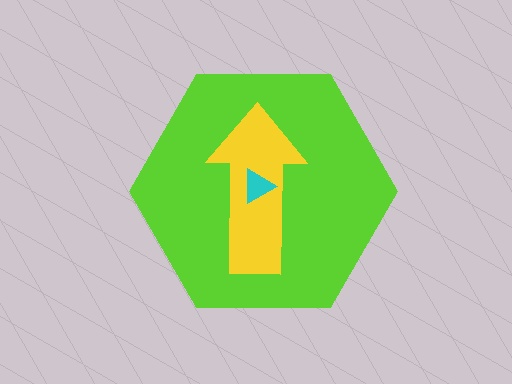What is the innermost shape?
The cyan triangle.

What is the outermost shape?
The lime hexagon.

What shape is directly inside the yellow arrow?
The cyan triangle.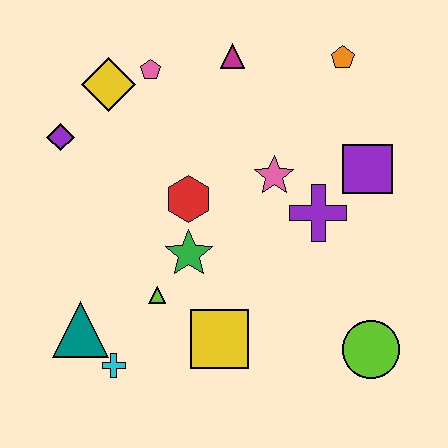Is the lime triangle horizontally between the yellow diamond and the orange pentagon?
Yes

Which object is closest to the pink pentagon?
The yellow diamond is closest to the pink pentagon.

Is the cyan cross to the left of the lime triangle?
Yes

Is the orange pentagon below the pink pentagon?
No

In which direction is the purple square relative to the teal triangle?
The purple square is to the right of the teal triangle.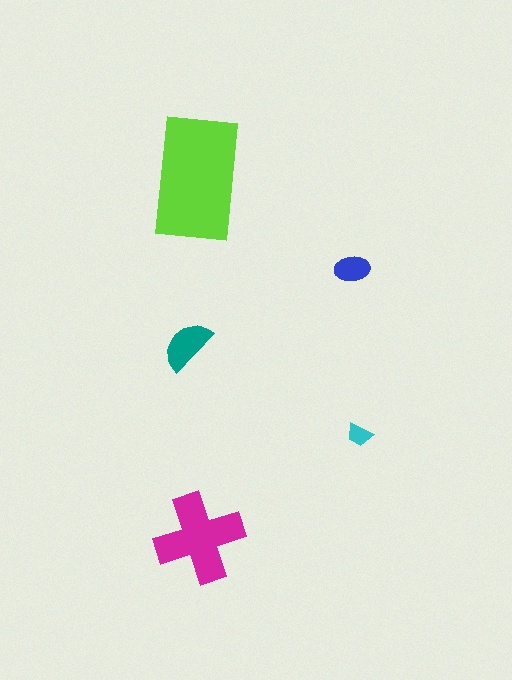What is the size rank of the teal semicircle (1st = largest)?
3rd.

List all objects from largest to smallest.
The lime rectangle, the magenta cross, the teal semicircle, the blue ellipse, the cyan trapezoid.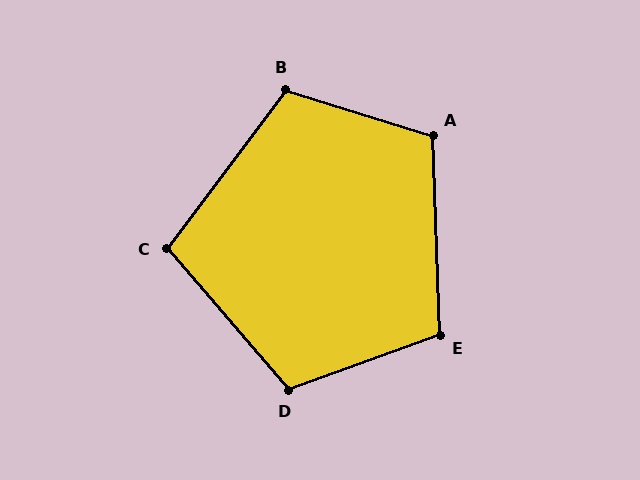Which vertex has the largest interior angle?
D, at approximately 111 degrees.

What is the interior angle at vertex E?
Approximately 108 degrees (obtuse).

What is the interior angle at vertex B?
Approximately 110 degrees (obtuse).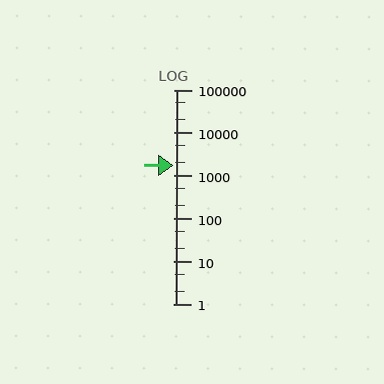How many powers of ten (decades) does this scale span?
The scale spans 5 decades, from 1 to 100000.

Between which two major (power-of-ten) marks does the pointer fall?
The pointer is between 1000 and 10000.